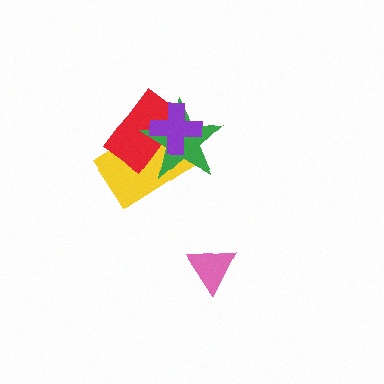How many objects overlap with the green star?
3 objects overlap with the green star.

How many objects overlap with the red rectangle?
3 objects overlap with the red rectangle.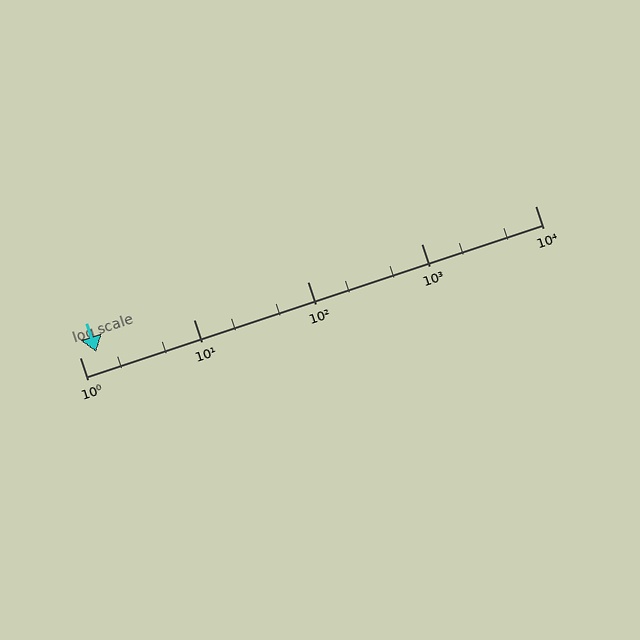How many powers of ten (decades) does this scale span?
The scale spans 4 decades, from 1 to 10000.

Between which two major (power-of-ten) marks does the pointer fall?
The pointer is between 1 and 10.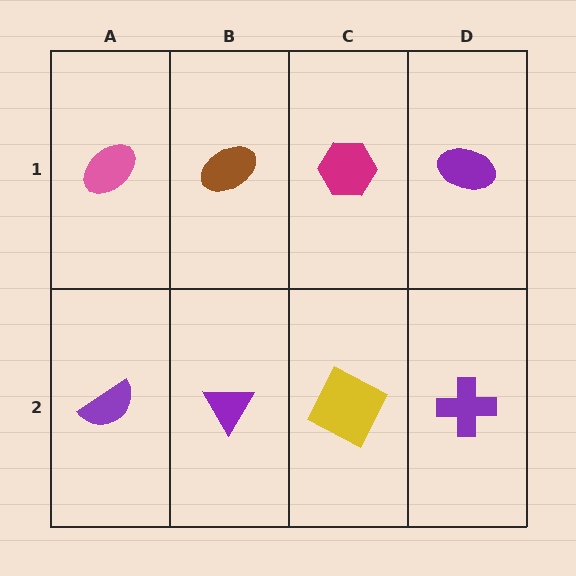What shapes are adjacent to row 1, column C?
A yellow square (row 2, column C), a brown ellipse (row 1, column B), a purple ellipse (row 1, column D).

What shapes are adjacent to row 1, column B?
A purple triangle (row 2, column B), a pink ellipse (row 1, column A), a magenta hexagon (row 1, column C).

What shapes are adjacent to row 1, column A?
A purple semicircle (row 2, column A), a brown ellipse (row 1, column B).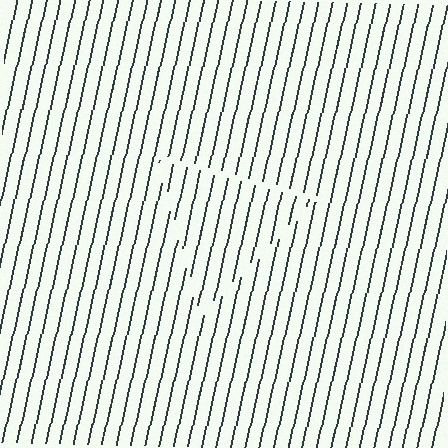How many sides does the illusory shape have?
3 sides — the line-ends trace a triangle.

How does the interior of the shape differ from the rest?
The interior of the shape contains the same grating, shifted by half a period — the contour is defined by the phase discontinuity where line-ends from the inner and outer gratings abut.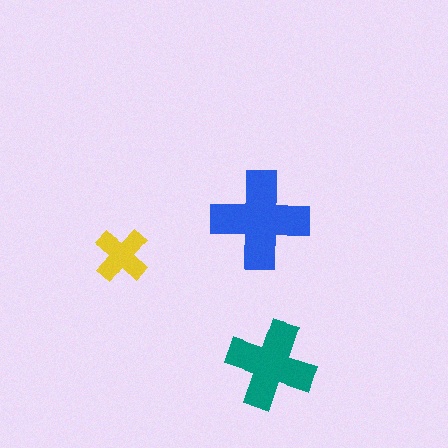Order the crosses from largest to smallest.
the blue one, the teal one, the yellow one.